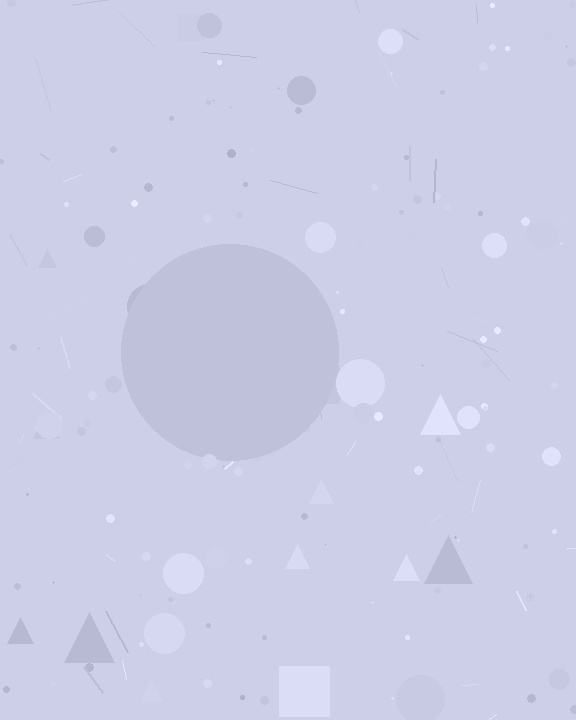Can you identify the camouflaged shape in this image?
The camouflaged shape is a circle.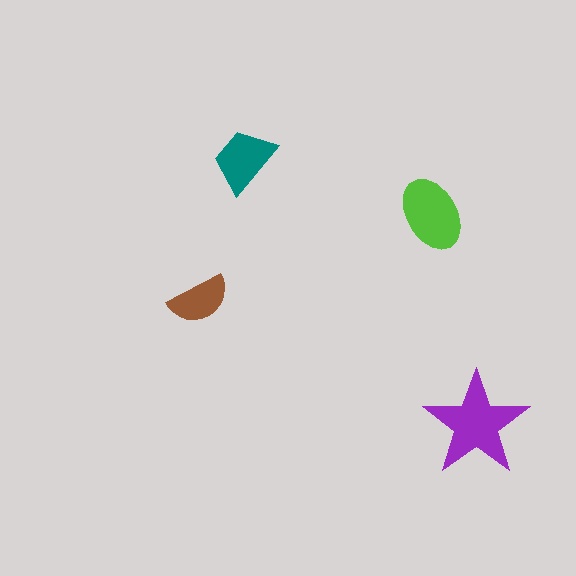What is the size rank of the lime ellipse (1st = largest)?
2nd.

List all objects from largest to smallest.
The purple star, the lime ellipse, the teal trapezoid, the brown semicircle.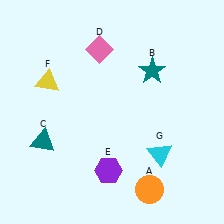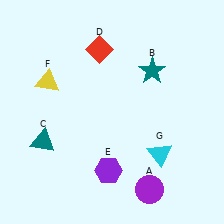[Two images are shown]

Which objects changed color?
A changed from orange to purple. D changed from pink to red.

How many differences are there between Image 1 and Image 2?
There are 2 differences between the two images.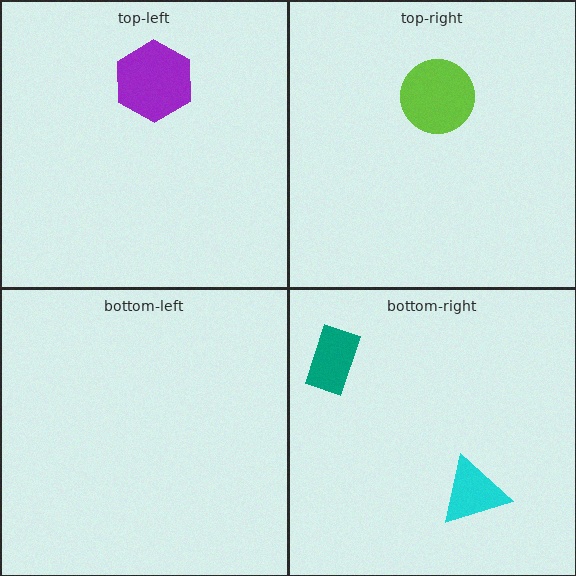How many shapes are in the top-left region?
1.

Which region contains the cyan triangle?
The bottom-right region.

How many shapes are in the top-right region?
1.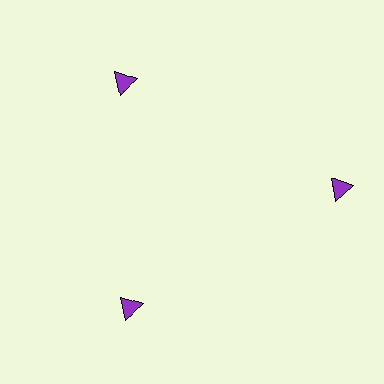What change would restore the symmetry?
The symmetry would be restored by moving it inward, back onto the ring so that all 3 triangles sit at equal angles and equal distance from the center.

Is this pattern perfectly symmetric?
No. The 3 purple triangles are arranged in a ring, but one element near the 3 o'clock position is pushed outward from the center, breaking the 3-fold rotational symmetry.